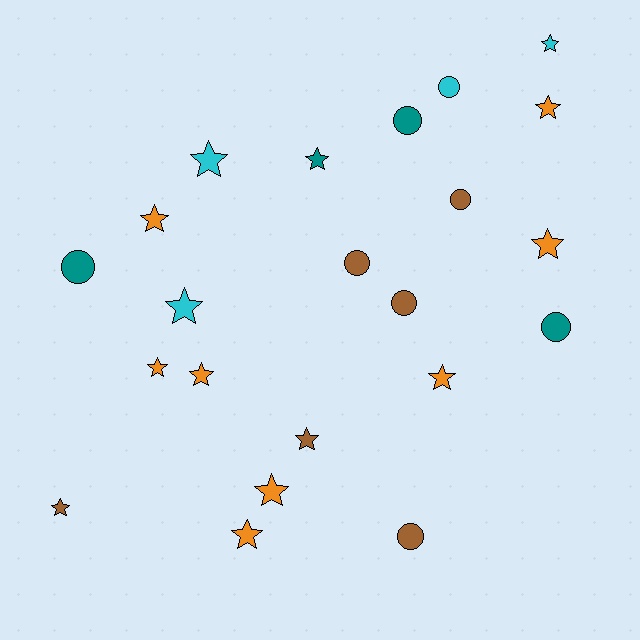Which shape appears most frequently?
Star, with 14 objects.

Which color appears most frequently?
Orange, with 8 objects.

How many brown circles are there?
There are 4 brown circles.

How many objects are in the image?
There are 22 objects.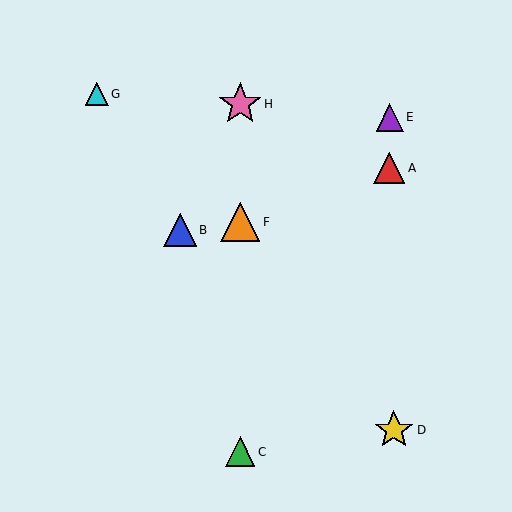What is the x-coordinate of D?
Object D is at x≈394.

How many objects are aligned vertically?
3 objects (C, F, H) are aligned vertically.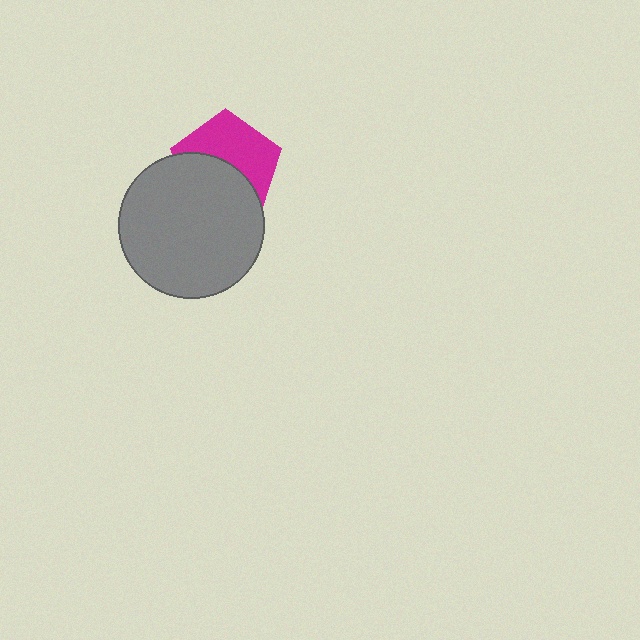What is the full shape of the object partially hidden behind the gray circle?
The partially hidden object is a magenta pentagon.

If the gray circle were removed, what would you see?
You would see the complete magenta pentagon.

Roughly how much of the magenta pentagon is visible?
About half of it is visible (roughly 51%).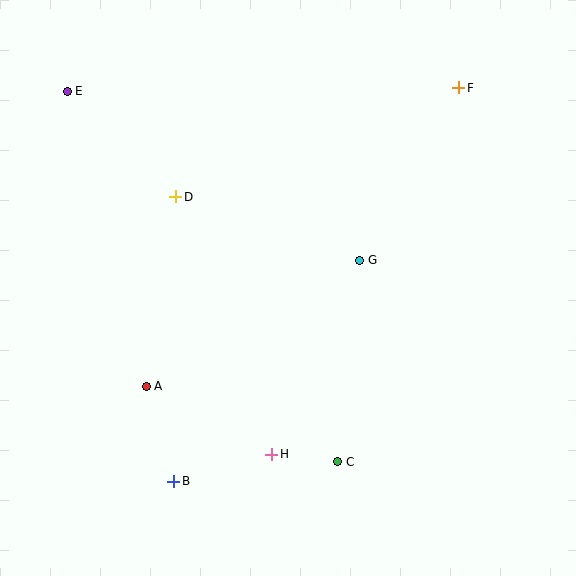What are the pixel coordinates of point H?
Point H is at (272, 454).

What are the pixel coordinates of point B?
Point B is at (174, 481).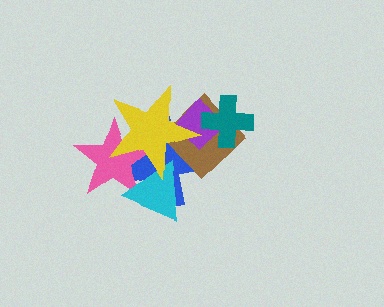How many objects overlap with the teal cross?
2 objects overlap with the teal cross.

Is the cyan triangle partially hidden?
Yes, it is partially covered by another shape.